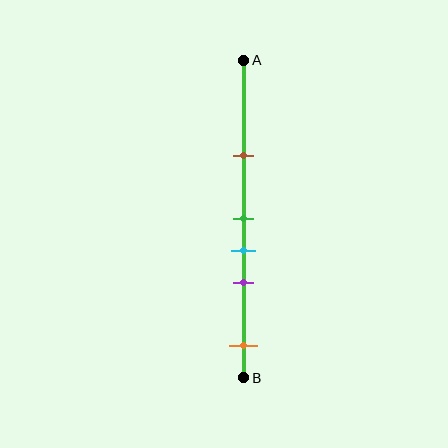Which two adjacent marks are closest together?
The green and cyan marks are the closest adjacent pair.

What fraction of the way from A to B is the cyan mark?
The cyan mark is approximately 60% (0.6) of the way from A to B.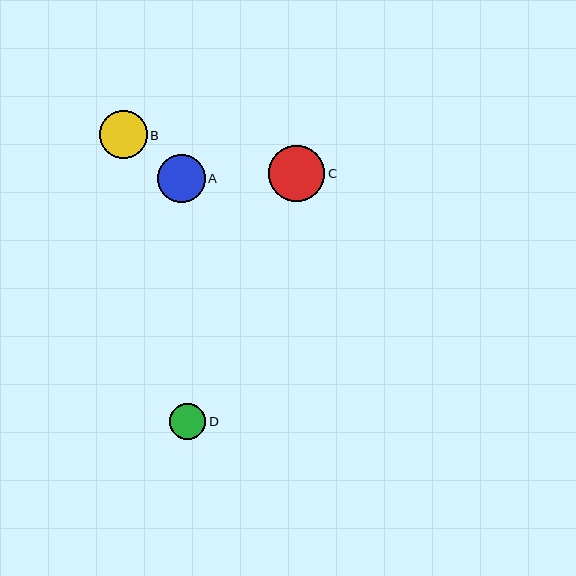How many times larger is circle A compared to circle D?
Circle A is approximately 1.3 times the size of circle D.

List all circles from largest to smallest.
From largest to smallest: C, A, B, D.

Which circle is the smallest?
Circle D is the smallest with a size of approximately 37 pixels.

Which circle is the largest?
Circle C is the largest with a size of approximately 56 pixels.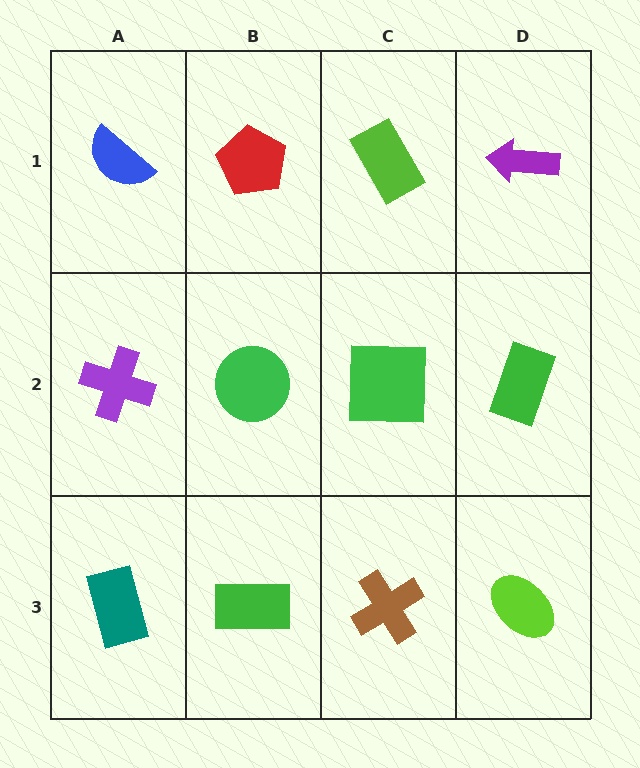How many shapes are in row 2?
4 shapes.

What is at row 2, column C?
A green square.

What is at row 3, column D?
A lime ellipse.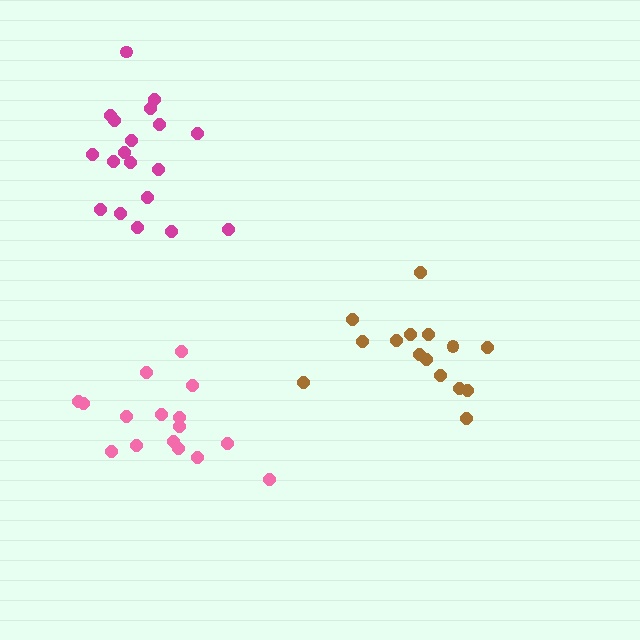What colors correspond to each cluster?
The clusters are colored: brown, magenta, pink.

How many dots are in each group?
Group 1: 15 dots, Group 2: 19 dots, Group 3: 16 dots (50 total).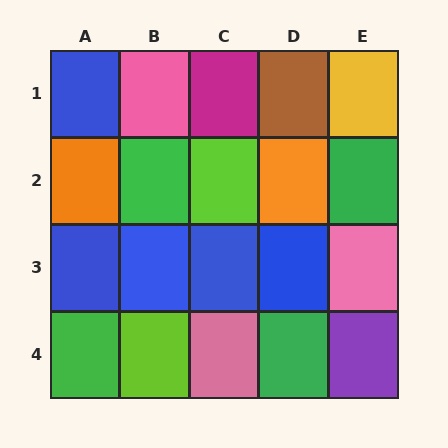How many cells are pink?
3 cells are pink.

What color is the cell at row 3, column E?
Pink.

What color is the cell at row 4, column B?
Lime.